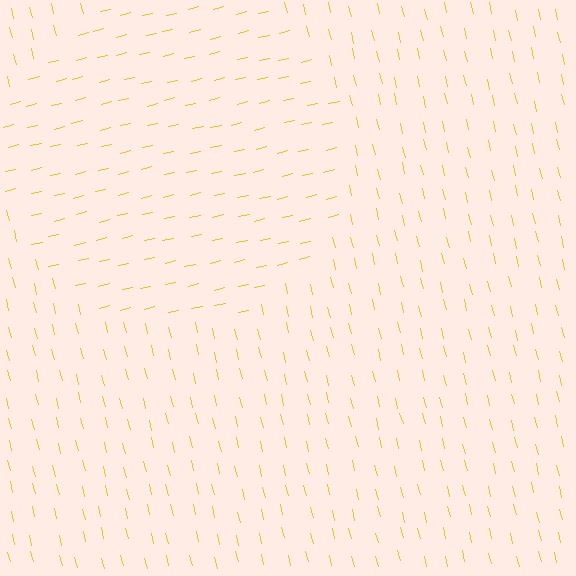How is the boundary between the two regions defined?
The boundary is defined purely by a change in line orientation (approximately 90 degrees difference). All lines are the same color and thickness.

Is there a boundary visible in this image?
Yes, there is a texture boundary formed by a change in line orientation.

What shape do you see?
I see a circle.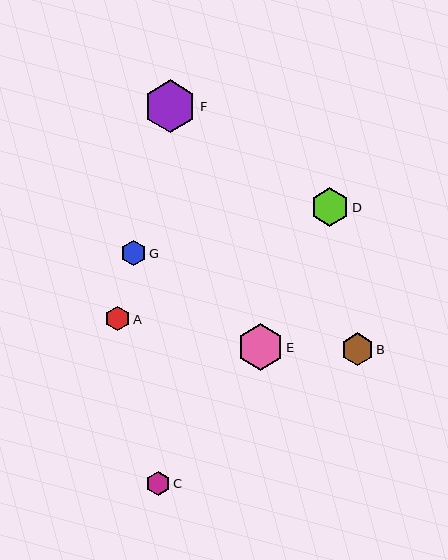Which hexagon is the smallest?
Hexagon A is the smallest with a size of approximately 25 pixels.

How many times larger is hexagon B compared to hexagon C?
Hexagon B is approximately 1.3 times the size of hexagon C.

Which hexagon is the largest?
Hexagon F is the largest with a size of approximately 53 pixels.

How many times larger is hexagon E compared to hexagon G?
Hexagon E is approximately 1.8 times the size of hexagon G.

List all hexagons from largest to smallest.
From largest to smallest: F, E, D, B, G, C, A.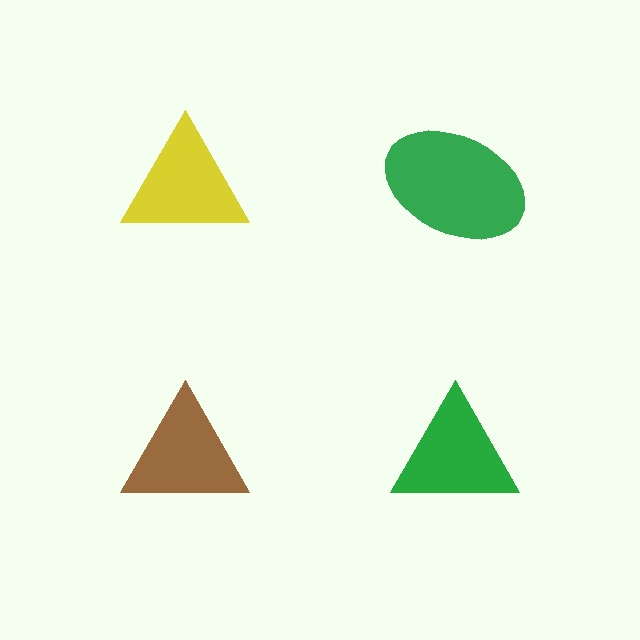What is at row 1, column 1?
A yellow triangle.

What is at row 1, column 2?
A green ellipse.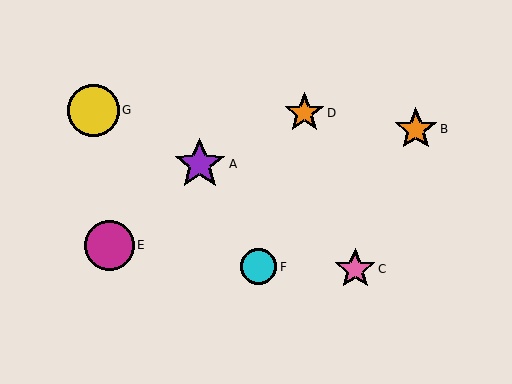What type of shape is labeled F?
Shape F is a cyan circle.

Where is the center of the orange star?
The center of the orange star is at (304, 113).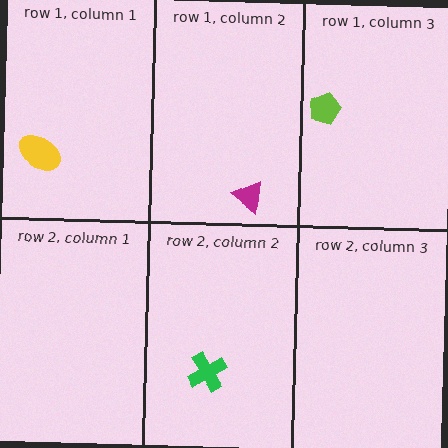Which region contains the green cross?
The row 2, column 2 region.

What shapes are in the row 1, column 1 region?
The yellow ellipse.